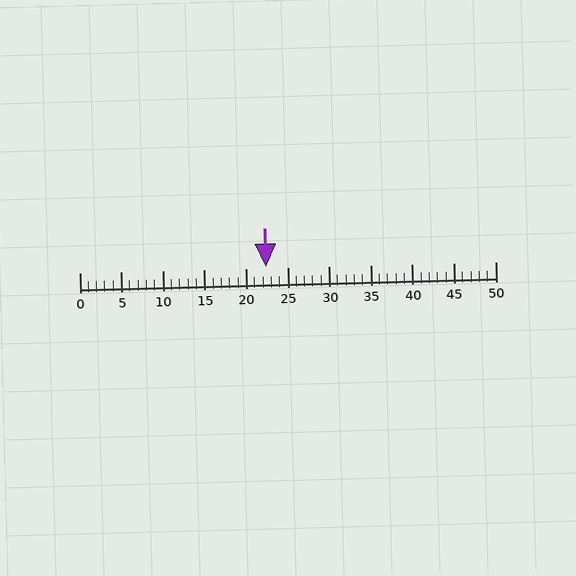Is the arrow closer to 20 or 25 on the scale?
The arrow is closer to 20.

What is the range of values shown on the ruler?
The ruler shows values from 0 to 50.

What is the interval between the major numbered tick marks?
The major tick marks are spaced 5 units apart.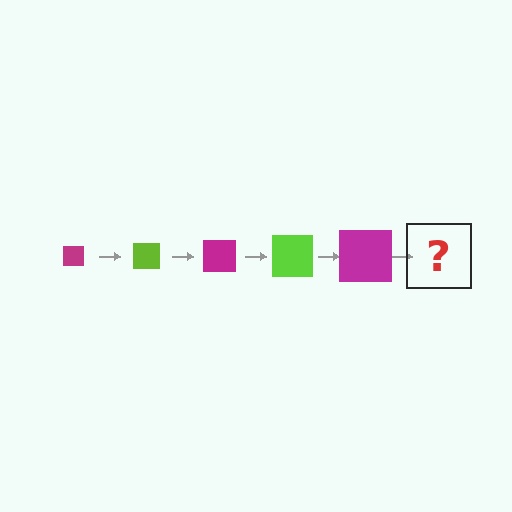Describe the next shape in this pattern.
It should be a lime square, larger than the previous one.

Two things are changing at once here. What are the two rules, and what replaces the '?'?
The two rules are that the square grows larger each step and the color cycles through magenta and lime. The '?' should be a lime square, larger than the previous one.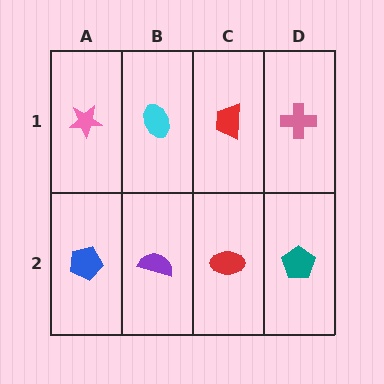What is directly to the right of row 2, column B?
A red ellipse.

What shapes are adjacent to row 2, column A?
A pink star (row 1, column A), a purple semicircle (row 2, column B).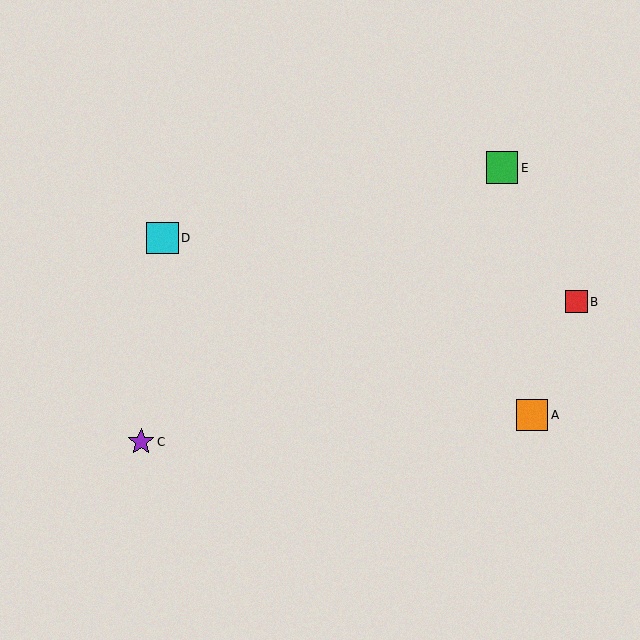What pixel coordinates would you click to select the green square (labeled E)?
Click at (502, 168) to select the green square E.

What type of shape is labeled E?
Shape E is a green square.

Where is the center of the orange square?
The center of the orange square is at (532, 415).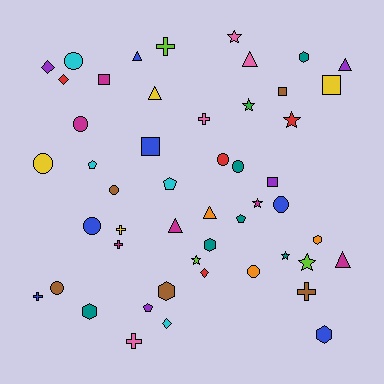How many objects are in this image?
There are 50 objects.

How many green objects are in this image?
There is 1 green object.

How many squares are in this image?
There are 5 squares.